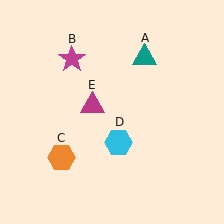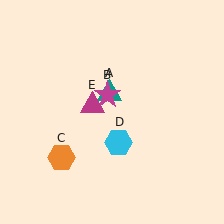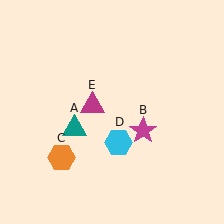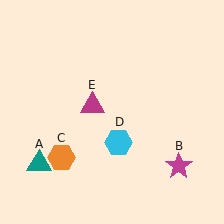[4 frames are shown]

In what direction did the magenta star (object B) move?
The magenta star (object B) moved down and to the right.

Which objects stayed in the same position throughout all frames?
Orange hexagon (object C) and cyan hexagon (object D) and magenta triangle (object E) remained stationary.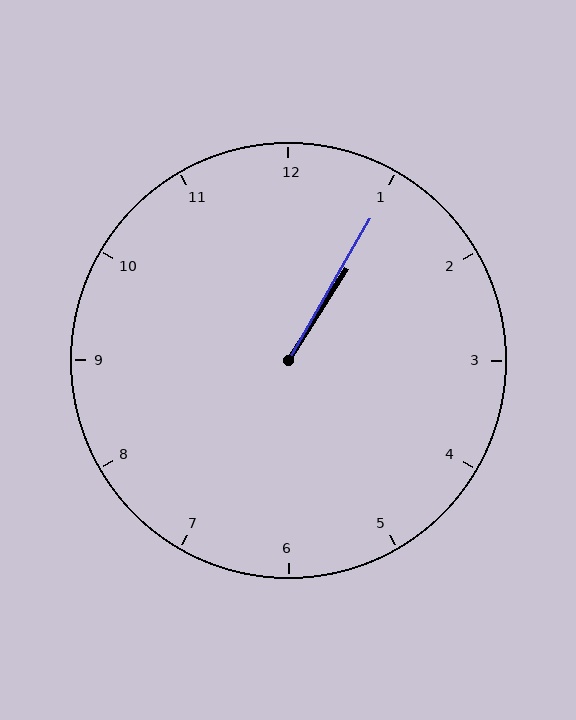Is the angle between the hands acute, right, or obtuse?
It is acute.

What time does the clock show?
1:05.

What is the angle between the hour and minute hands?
Approximately 2 degrees.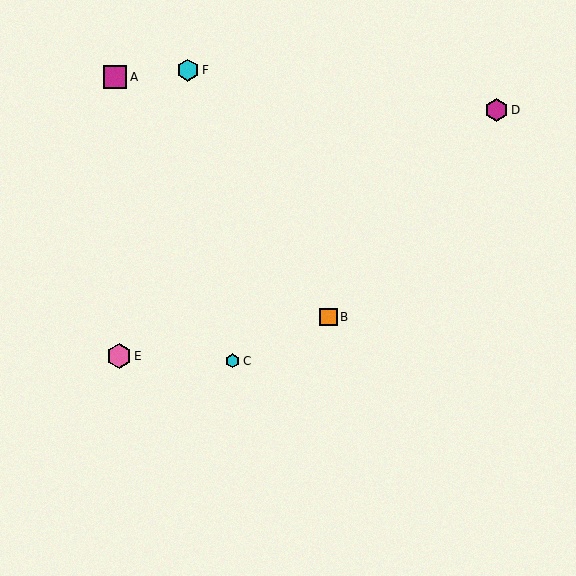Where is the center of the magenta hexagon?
The center of the magenta hexagon is at (497, 110).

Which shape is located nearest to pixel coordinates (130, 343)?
The pink hexagon (labeled E) at (119, 356) is nearest to that location.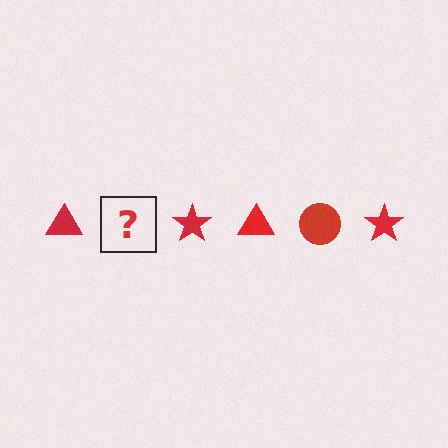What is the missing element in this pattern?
The missing element is a red circle.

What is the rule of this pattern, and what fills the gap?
The rule is that the pattern cycles through triangle, circle, star shapes in red. The gap should be filled with a red circle.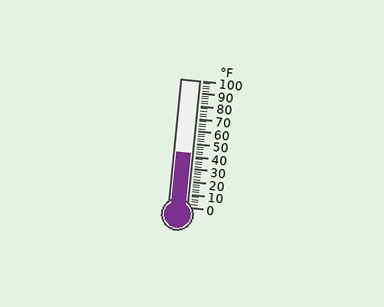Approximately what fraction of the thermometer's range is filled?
The thermometer is filled to approximately 40% of its range.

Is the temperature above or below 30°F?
The temperature is above 30°F.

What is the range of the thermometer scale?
The thermometer scale ranges from 0°F to 100°F.